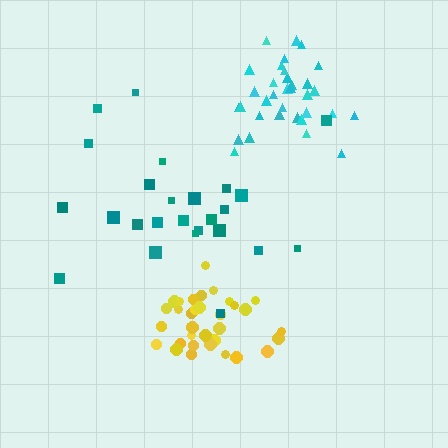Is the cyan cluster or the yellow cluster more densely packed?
Yellow.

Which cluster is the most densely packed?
Yellow.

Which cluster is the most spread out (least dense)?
Teal.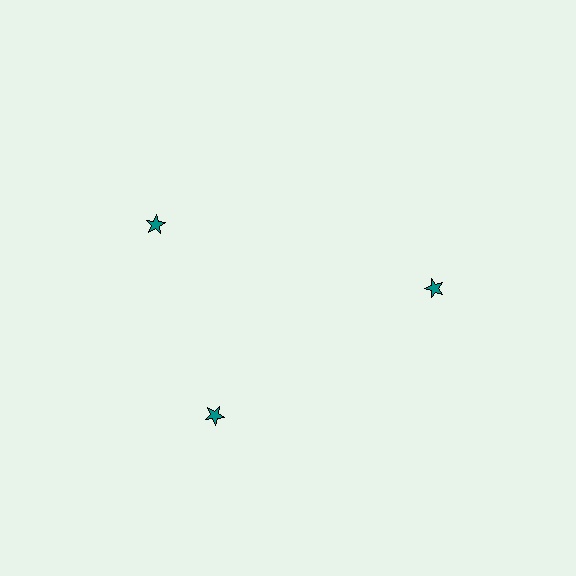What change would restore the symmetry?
The symmetry would be restored by rotating it back into even spacing with its neighbors so that all 3 stars sit at equal angles and equal distance from the center.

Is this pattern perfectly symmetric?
No. The 3 teal stars are arranged in a ring, but one element near the 11 o'clock position is rotated out of alignment along the ring, breaking the 3-fold rotational symmetry.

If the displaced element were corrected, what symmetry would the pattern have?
It would have 3-fold rotational symmetry — the pattern would map onto itself every 120 degrees.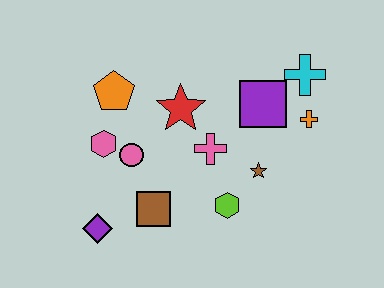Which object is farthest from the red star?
The purple diamond is farthest from the red star.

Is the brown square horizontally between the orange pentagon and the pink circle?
No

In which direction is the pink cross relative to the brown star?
The pink cross is to the left of the brown star.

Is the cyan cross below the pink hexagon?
No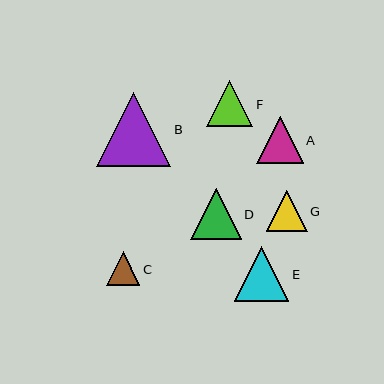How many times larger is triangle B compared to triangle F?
Triangle B is approximately 1.6 times the size of triangle F.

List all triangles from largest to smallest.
From largest to smallest: B, E, D, A, F, G, C.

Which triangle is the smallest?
Triangle C is the smallest with a size of approximately 33 pixels.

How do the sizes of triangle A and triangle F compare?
Triangle A and triangle F are approximately the same size.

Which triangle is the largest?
Triangle B is the largest with a size of approximately 74 pixels.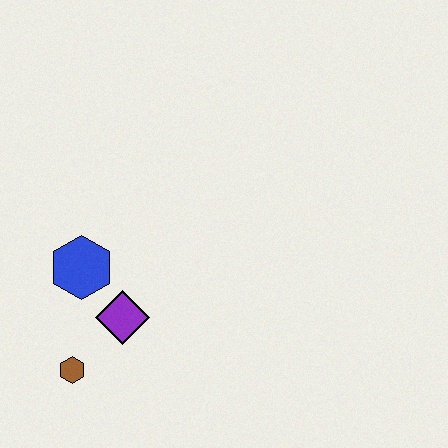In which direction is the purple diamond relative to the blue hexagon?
The purple diamond is below the blue hexagon.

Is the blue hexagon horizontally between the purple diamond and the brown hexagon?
Yes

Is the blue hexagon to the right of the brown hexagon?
Yes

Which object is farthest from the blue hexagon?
The brown hexagon is farthest from the blue hexagon.